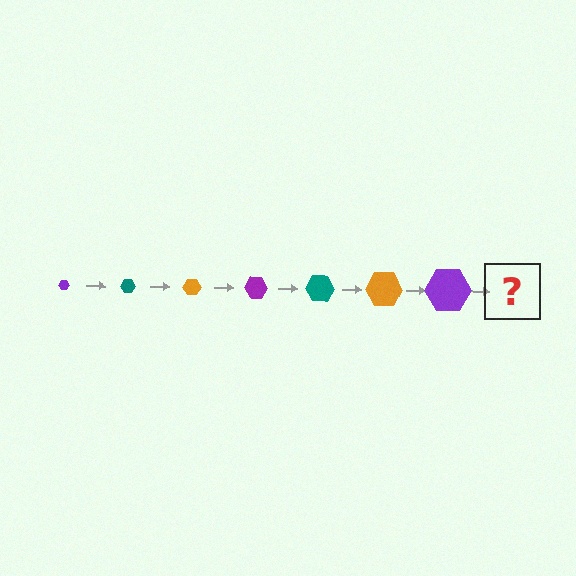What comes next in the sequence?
The next element should be a teal hexagon, larger than the previous one.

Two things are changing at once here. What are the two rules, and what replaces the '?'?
The two rules are that the hexagon grows larger each step and the color cycles through purple, teal, and orange. The '?' should be a teal hexagon, larger than the previous one.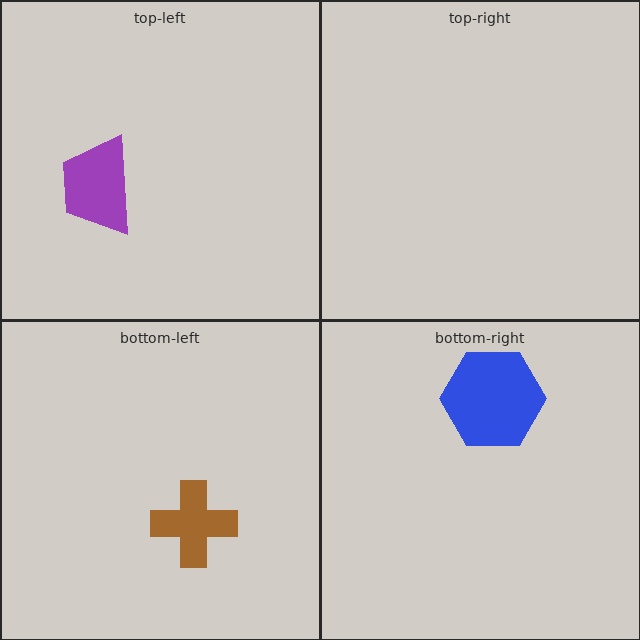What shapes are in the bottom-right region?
The blue hexagon.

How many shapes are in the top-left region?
1.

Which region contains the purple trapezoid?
The top-left region.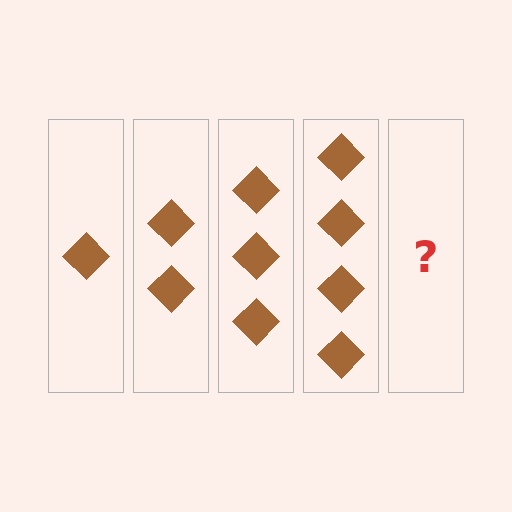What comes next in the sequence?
The next element should be 5 diamonds.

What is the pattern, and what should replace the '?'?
The pattern is that each step adds one more diamond. The '?' should be 5 diamonds.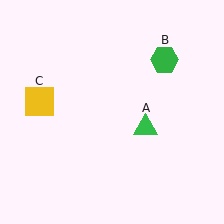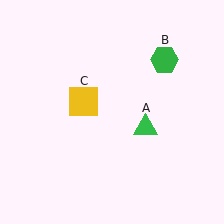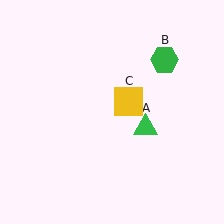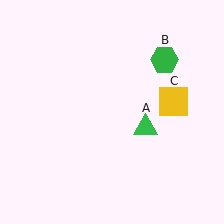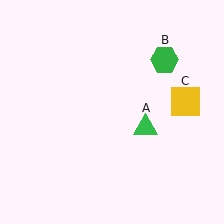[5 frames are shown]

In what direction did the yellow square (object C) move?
The yellow square (object C) moved right.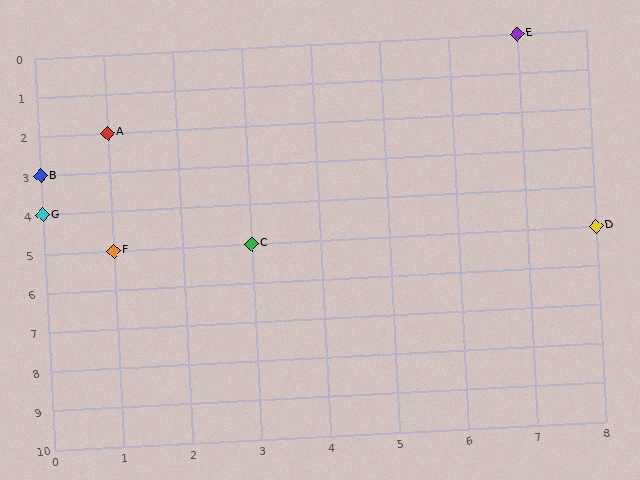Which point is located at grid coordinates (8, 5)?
Point D is at (8, 5).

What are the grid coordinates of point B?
Point B is at grid coordinates (0, 3).